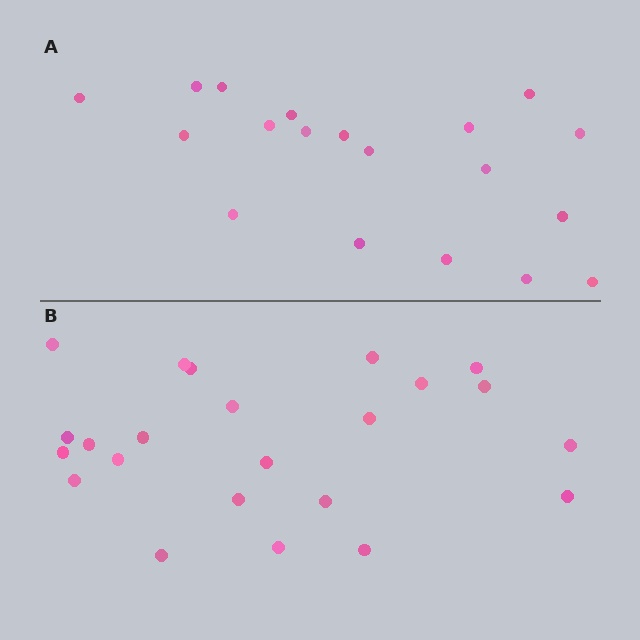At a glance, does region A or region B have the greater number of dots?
Region B (the bottom region) has more dots.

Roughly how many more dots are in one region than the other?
Region B has about 4 more dots than region A.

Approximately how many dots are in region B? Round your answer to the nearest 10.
About 20 dots. (The exact count is 23, which rounds to 20.)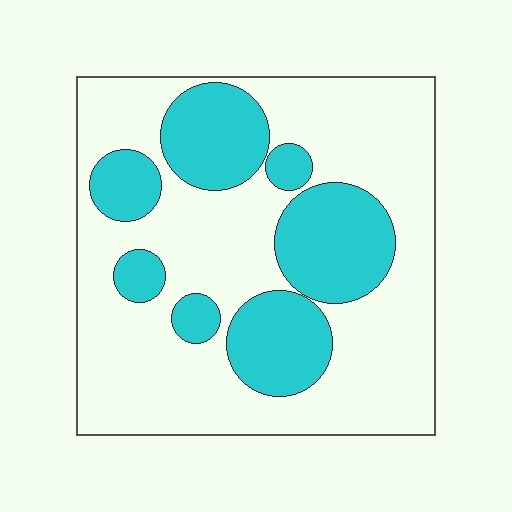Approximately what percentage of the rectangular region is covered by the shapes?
Approximately 30%.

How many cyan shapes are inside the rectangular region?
7.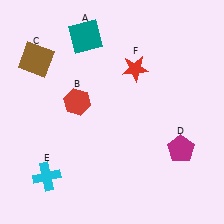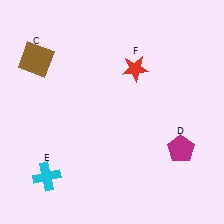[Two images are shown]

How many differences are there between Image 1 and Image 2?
There are 2 differences between the two images.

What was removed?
The red hexagon (B), the teal square (A) were removed in Image 2.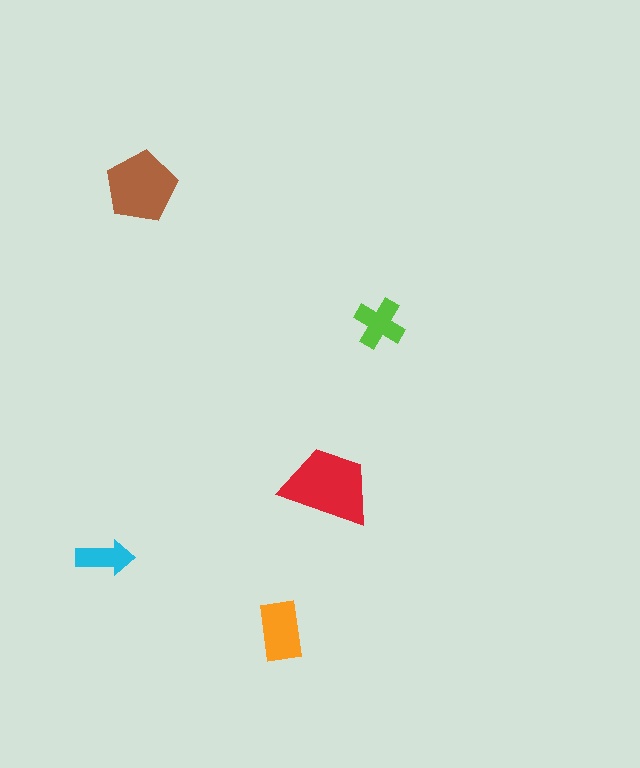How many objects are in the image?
There are 5 objects in the image.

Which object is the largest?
The red trapezoid.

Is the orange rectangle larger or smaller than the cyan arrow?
Larger.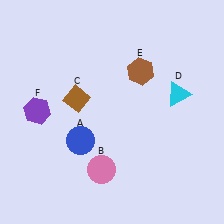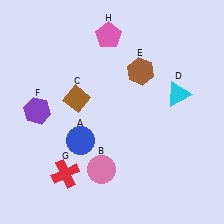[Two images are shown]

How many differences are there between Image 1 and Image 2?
There are 2 differences between the two images.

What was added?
A red cross (G), a pink pentagon (H) were added in Image 2.